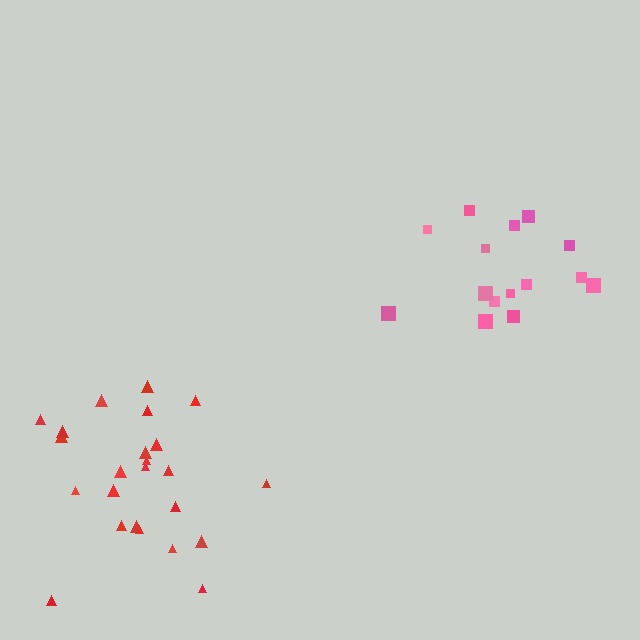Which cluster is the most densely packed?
Pink.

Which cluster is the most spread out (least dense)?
Red.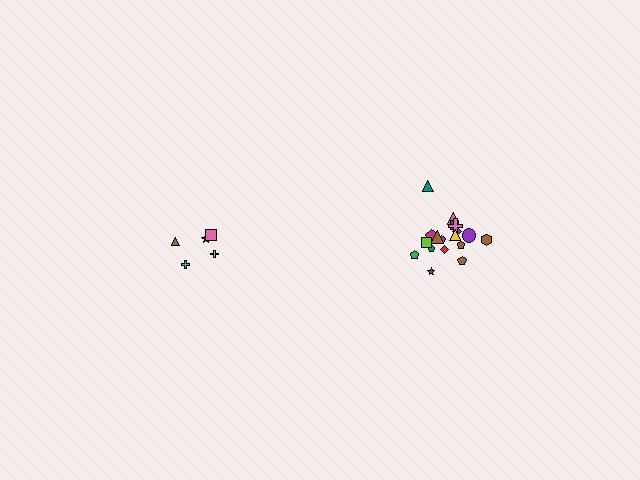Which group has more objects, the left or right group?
The right group.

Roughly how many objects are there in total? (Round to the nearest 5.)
Roughly 25 objects in total.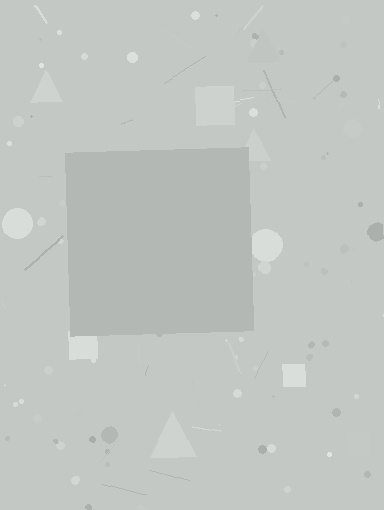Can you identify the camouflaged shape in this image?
The camouflaged shape is a square.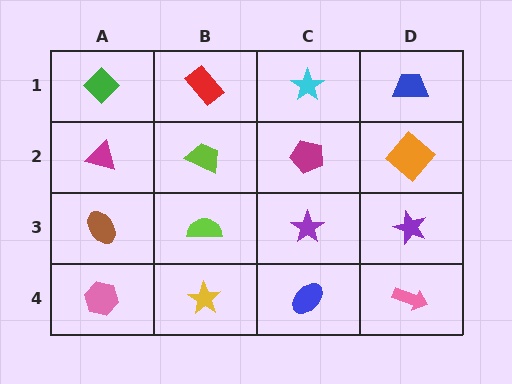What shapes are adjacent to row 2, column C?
A cyan star (row 1, column C), a purple star (row 3, column C), a lime trapezoid (row 2, column B), an orange diamond (row 2, column D).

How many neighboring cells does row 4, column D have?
2.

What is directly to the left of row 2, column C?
A lime trapezoid.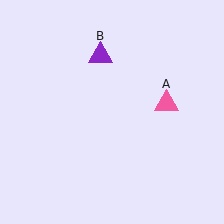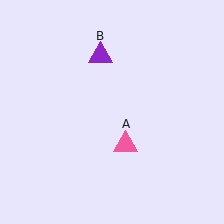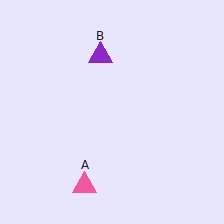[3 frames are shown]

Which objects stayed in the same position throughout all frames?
Purple triangle (object B) remained stationary.